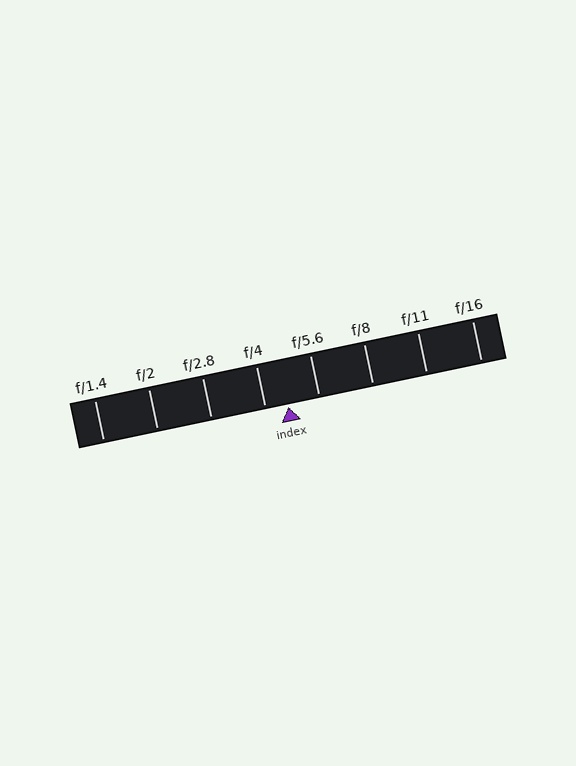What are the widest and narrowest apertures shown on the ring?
The widest aperture shown is f/1.4 and the narrowest is f/16.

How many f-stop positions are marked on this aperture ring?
There are 8 f-stop positions marked.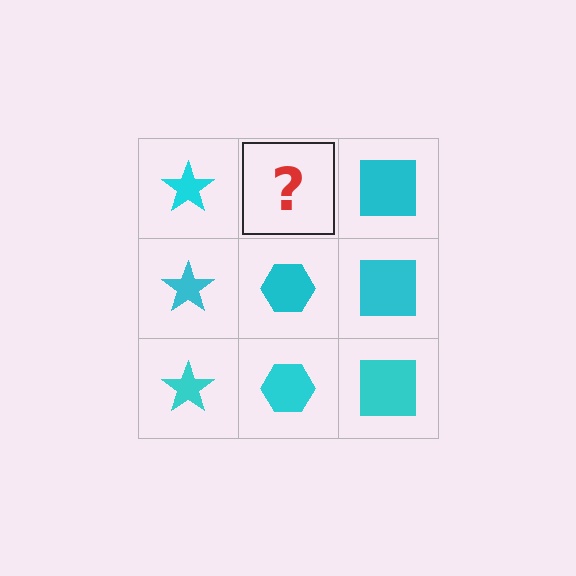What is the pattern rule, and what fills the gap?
The rule is that each column has a consistent shape. The gap should be filled with a cyan hexagon.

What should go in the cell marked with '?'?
The missing cell should contain a cyan hexagon.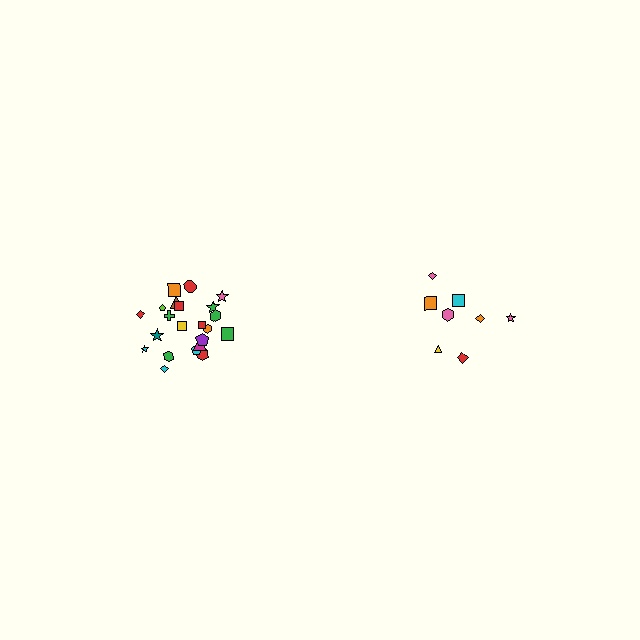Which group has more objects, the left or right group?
The left group.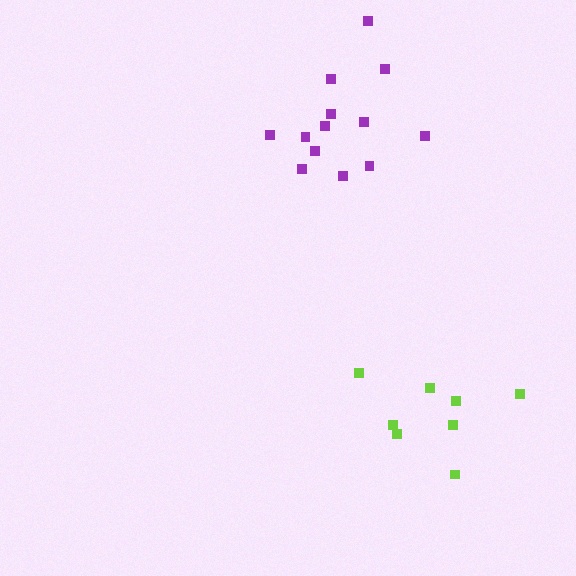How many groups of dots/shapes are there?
There are 2 groups.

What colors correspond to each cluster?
The clusters are colored: purple, lime.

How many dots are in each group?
Group 1: 13 dots, Group 2: 8 dots (21 total).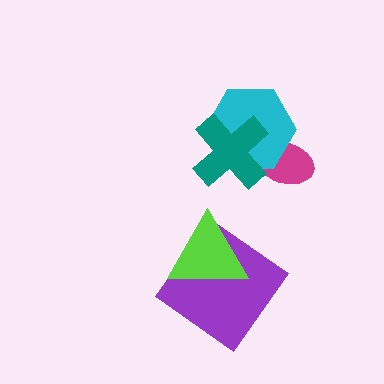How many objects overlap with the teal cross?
2 objects overlap with the teal cross.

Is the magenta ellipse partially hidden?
Yes, it is partially covered by another shape.